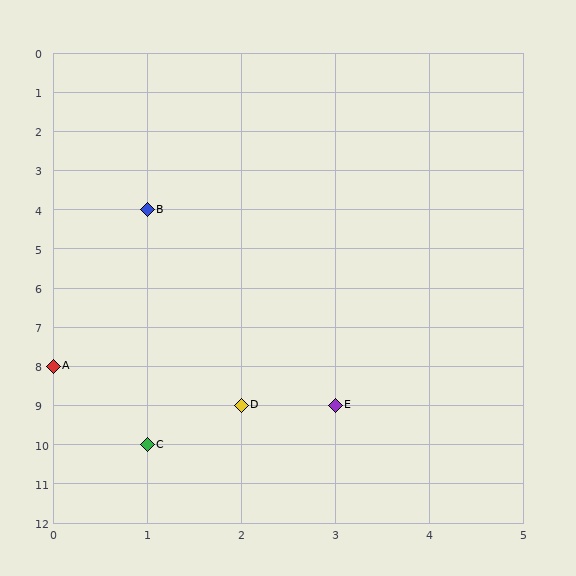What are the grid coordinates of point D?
Point D is at grid coordinates (2, 9).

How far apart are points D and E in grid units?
Points D and E are 1 column apart.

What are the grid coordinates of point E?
Point E is at grid coordinates (3, 9).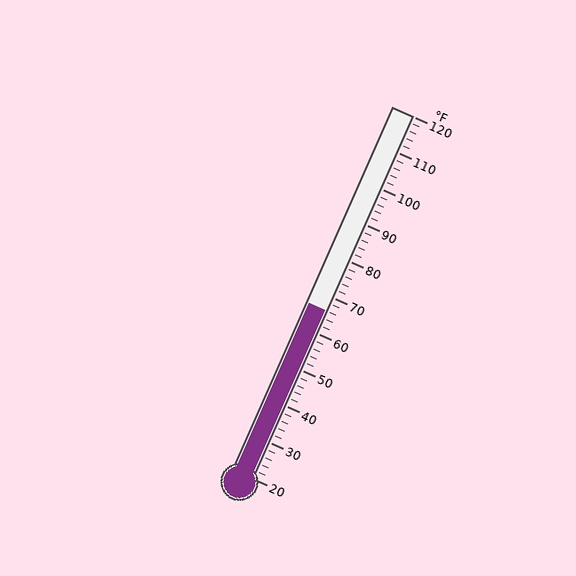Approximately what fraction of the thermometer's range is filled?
The thermometer is filled to approximately 45% of its range.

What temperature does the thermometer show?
The thermometer shows approximately 66°F.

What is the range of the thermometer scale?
The thermometer scale ranges from 20°F to 120°F.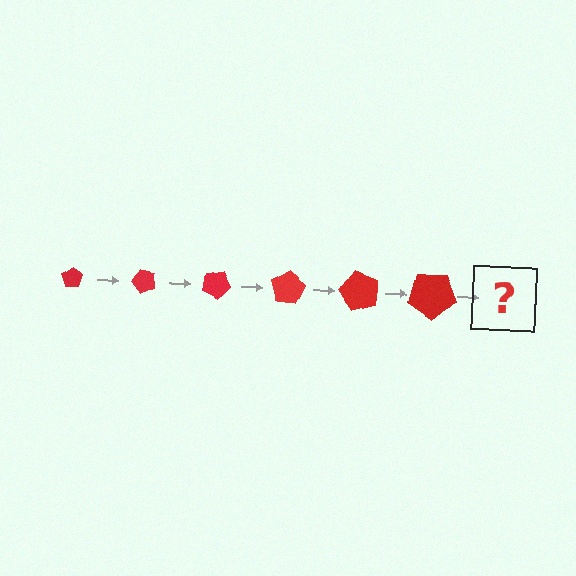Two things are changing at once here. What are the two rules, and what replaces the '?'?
The two rules are that the pentagon grows larger each step and it rotates 50 degrees each step. The '?' should be a pentagon, larger than the previous one and rotated 300 degrees from the start.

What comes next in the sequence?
The next element should be a pentagon, larger than the previous one and rotated 300 degrees from the start.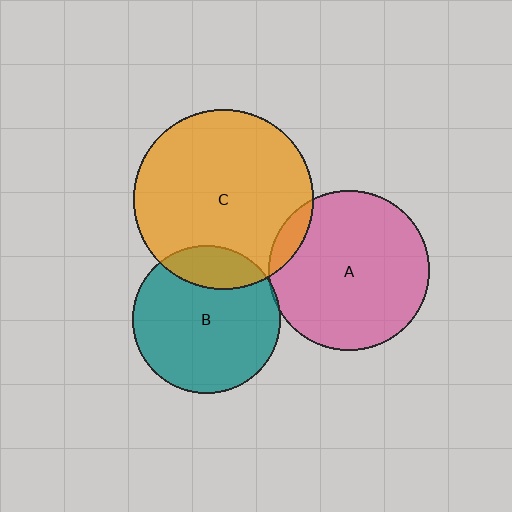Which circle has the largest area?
Circle C (orange).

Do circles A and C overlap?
Yes.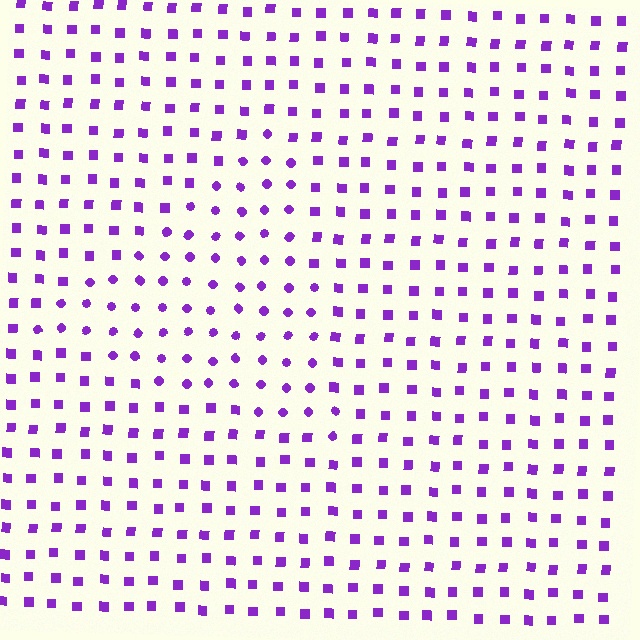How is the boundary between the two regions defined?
The boundary is defined by a change in element shape: circles inside vs. squares outside. All elements share the same color and spacing.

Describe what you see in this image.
The image is filled with small purple elements arranged in a uniform grid. A triangle-shaped region contains circles, while the surrounding area contains squares. The boundary is defined purely by the change in element shape.